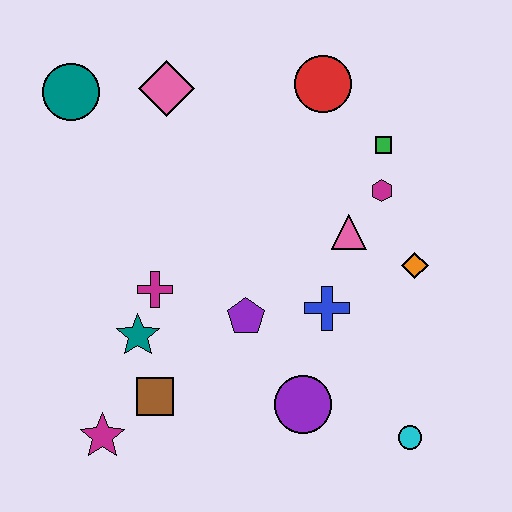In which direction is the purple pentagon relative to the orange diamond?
The purple pentagon is to the left of the orange diamond.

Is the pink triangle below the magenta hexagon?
Yes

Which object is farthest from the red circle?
The magenta star is farthest from the red circle.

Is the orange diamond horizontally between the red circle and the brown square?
No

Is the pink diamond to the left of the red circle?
Yes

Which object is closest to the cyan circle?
The purple circle is closest to the cyan circle.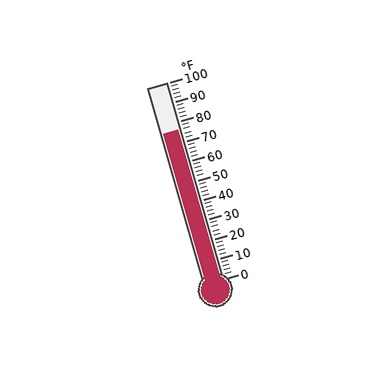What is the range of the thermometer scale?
The thermometer scale ranges from 0°F to 100°F.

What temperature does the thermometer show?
The thermometer shows approximately 76°F.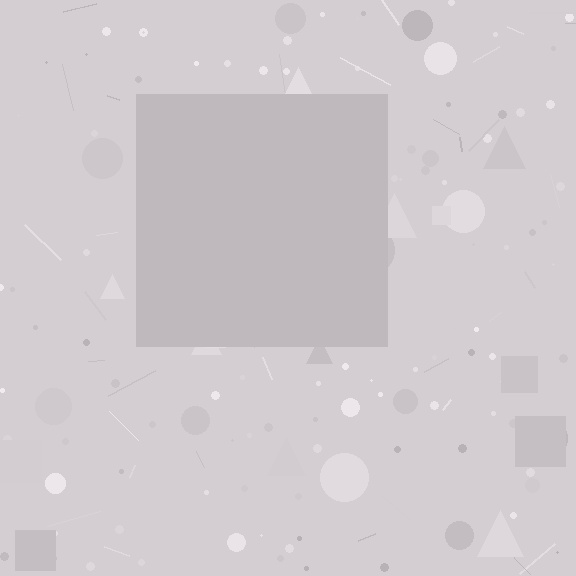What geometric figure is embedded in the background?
A square is embedded in the background.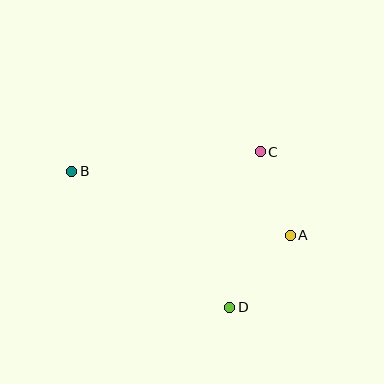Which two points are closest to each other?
Points A and C are closest to each other.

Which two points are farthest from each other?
Points A and B are farthest from each other.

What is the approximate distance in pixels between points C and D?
The distance between C and D is approximately 158 pixels.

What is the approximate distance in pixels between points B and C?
The distance between B and C is approximately 190 pixels.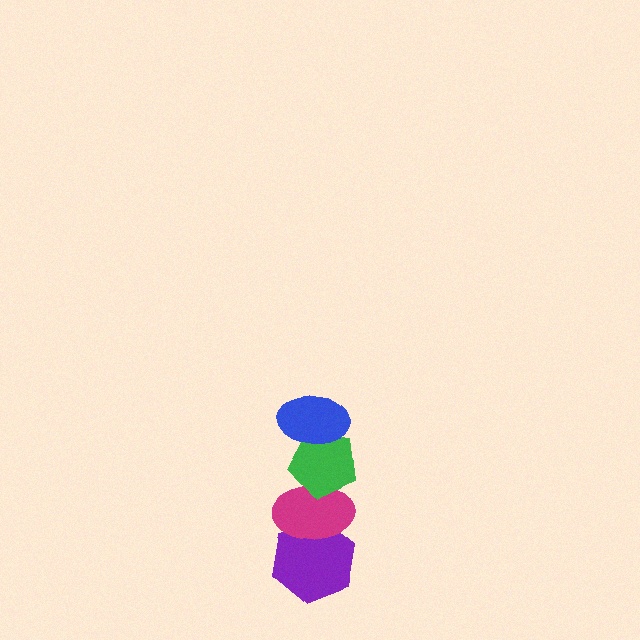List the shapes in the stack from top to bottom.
From top to bottom: the blue ellipse, the green pentagon, the magenta ellipse, the purple hexagon.